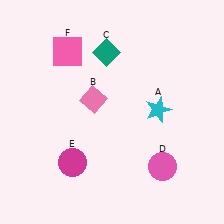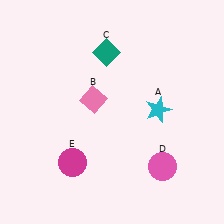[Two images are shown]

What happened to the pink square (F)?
The pink square (F) was removed in Image 2. It was in the top-left area of Image 1.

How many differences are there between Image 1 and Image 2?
There is 1 difference between the two images.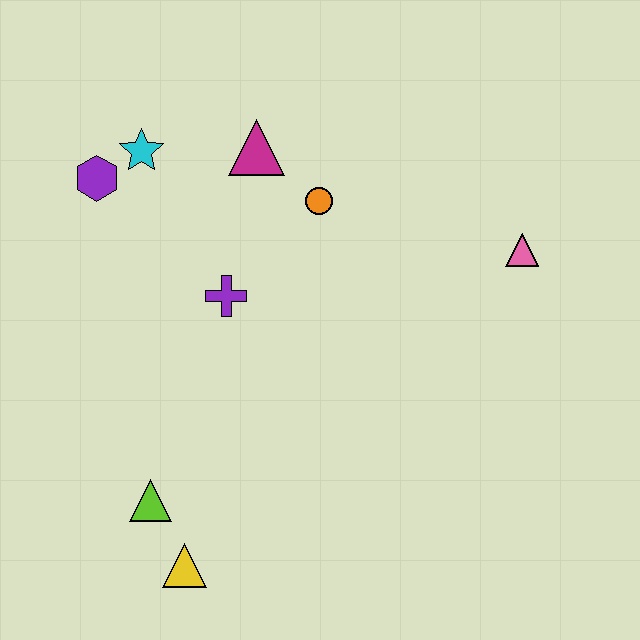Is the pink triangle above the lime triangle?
Yes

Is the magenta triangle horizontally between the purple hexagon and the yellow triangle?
No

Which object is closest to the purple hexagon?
The cyan star is closest to the purple hexagon.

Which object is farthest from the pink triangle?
The yellow triangle is farthest from the pink triangle.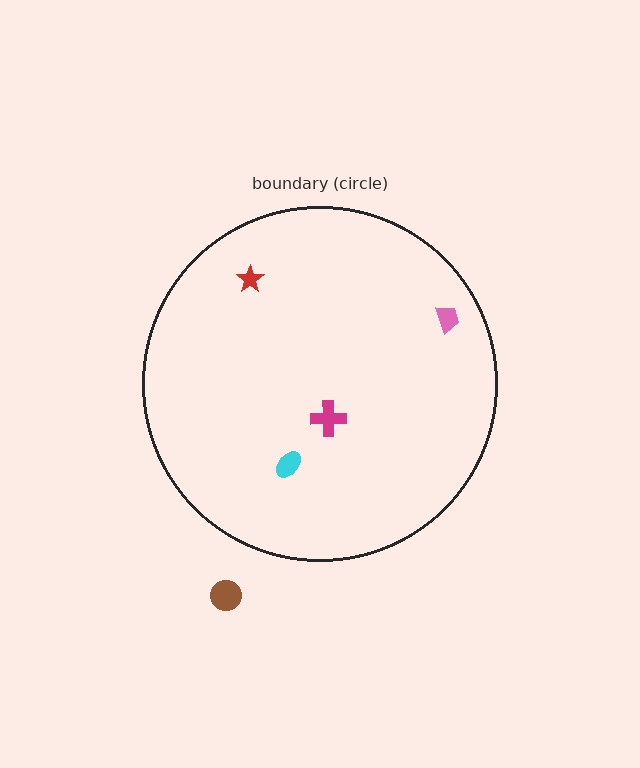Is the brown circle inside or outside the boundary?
Outside.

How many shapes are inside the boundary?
4 inside, 1 outside.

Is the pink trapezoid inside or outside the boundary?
Inside.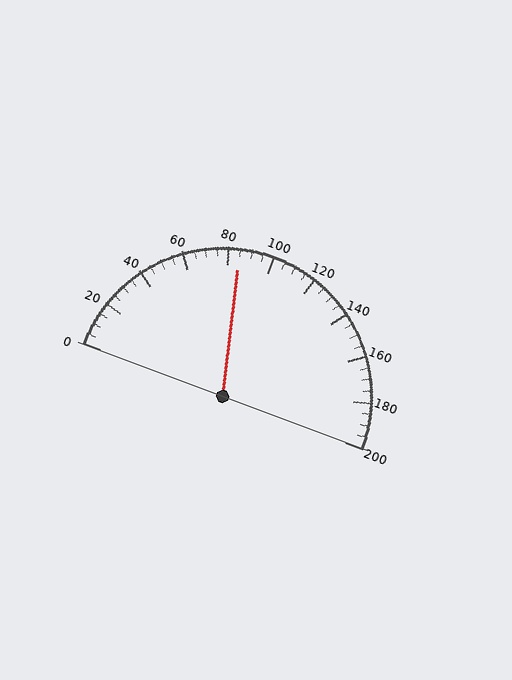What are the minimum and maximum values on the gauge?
The gauge ranges from 0 to 200.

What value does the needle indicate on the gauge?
The needle indicates approximately 85.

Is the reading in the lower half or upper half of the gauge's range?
The reading is in the lower half of the range (0 to 200).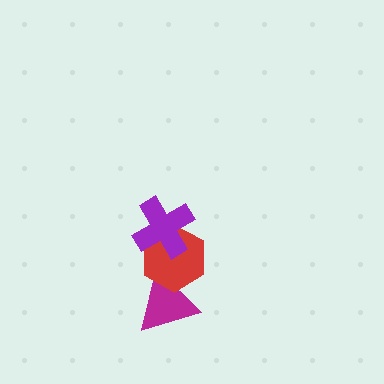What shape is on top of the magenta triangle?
The red hexagon is on top of the magenta triangle.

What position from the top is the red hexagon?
The red hexagon is 2nd from the top.